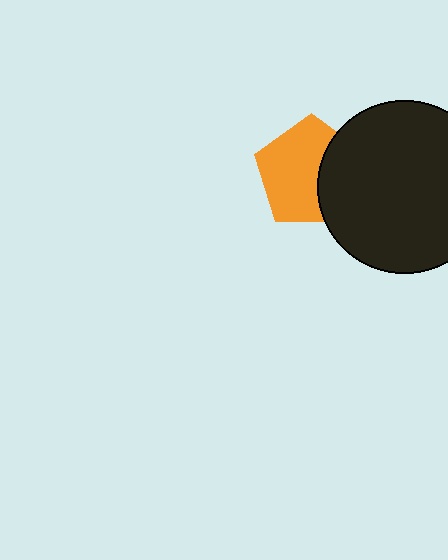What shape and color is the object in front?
The object in front is a black circle.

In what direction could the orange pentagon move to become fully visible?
The orange pentagon could move left. That would shift it out from behind the black circle entirely.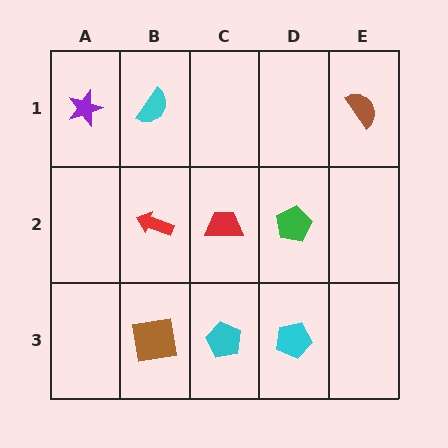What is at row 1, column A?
A purple star.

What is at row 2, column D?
A green pentagon.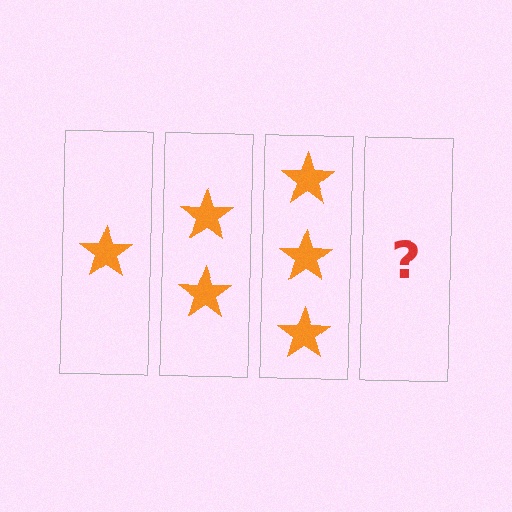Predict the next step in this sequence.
The next step is 4 stars.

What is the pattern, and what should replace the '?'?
The pattern is that each step adds one more star. The '?' should be 4 stars.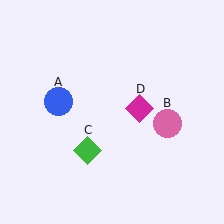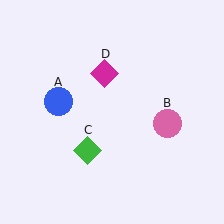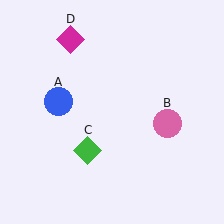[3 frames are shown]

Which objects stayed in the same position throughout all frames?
Blue circle (object A) and pink circle (object B) and green diamond (object C) remained stationary.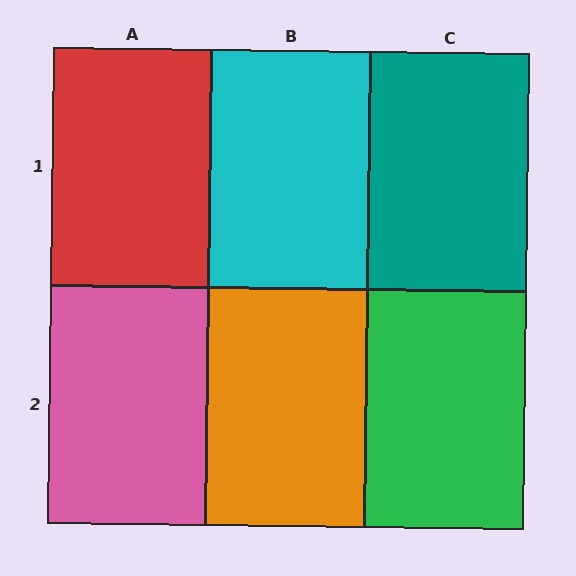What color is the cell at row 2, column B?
Orange.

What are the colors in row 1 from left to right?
Red, cyan, teal.